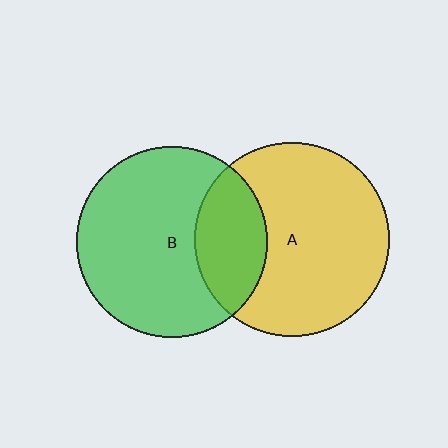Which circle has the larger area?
Circle A (yellow).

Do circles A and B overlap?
Yes.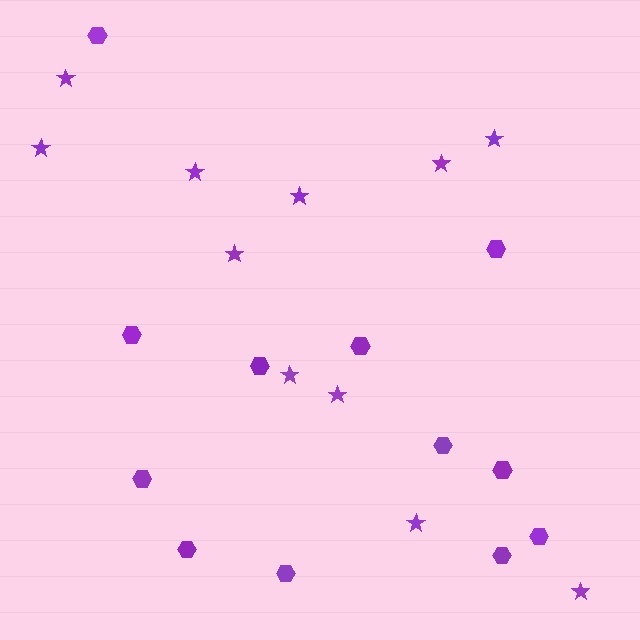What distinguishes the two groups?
There are 2 groups: one group of stars (11) and one group of hexagons (12).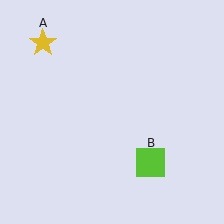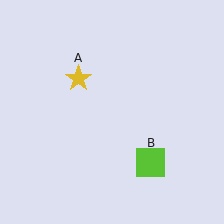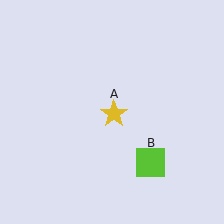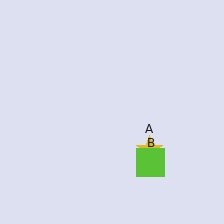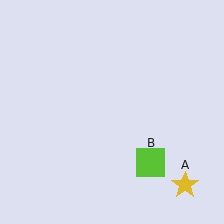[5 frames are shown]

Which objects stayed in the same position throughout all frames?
Lime square (object B) remained stationary.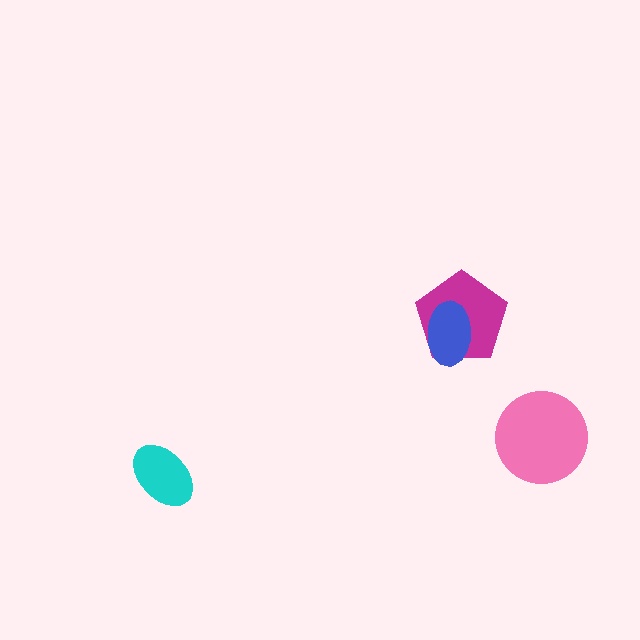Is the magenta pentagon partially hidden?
Yes, it is partially covered by another shape.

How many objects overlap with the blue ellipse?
1 object overlaps with the blue ellipse.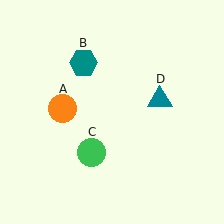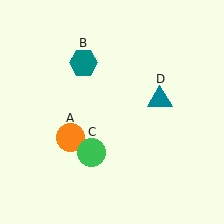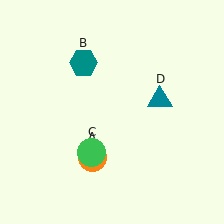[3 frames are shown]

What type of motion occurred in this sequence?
The orange circle (object A) rotated counterclockwise around the center of the scene.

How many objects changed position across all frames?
1 object changed position: orange circle (object A).